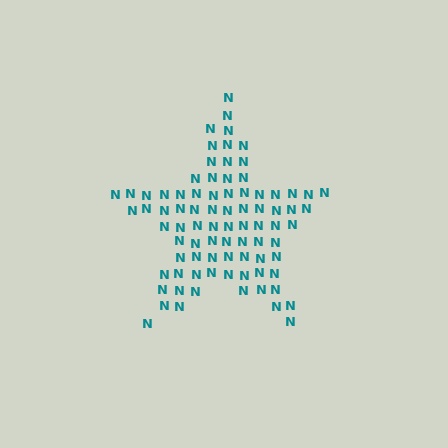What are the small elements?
The small elements are letter N's.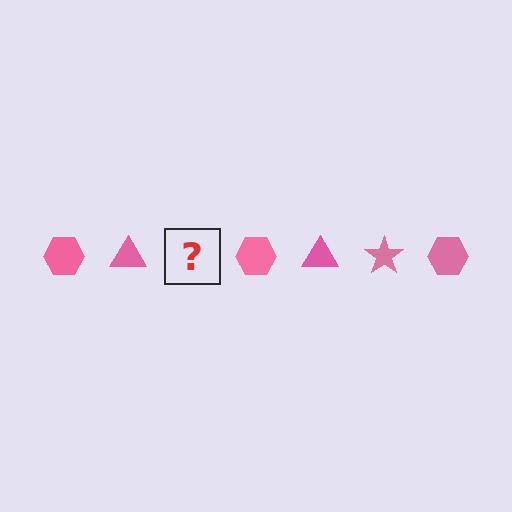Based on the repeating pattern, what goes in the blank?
The blank should be a pink star.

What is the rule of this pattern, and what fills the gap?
The rule is that the pattern cycles through hexagon, triangle, star shapes in pink. The gap should be filled with a pink star.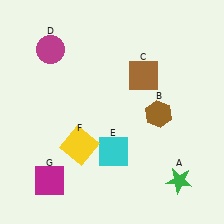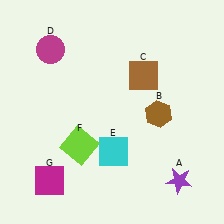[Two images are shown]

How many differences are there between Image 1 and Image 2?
There are 2 differences between the two images.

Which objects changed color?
A changed from green to purple. F changed from yellow to lime.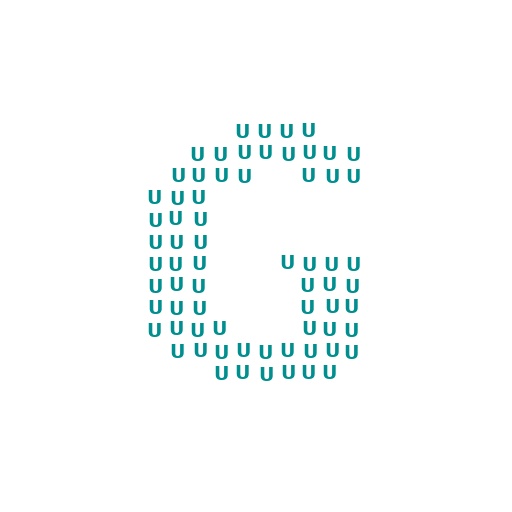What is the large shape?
The large shape is the letter G.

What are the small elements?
The small elements are letter U's.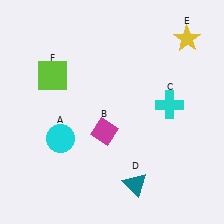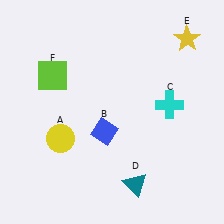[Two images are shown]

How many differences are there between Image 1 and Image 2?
There are 2 differences between the two images.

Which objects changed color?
A changed from cyan to yellow. B changed from magenta to blue.